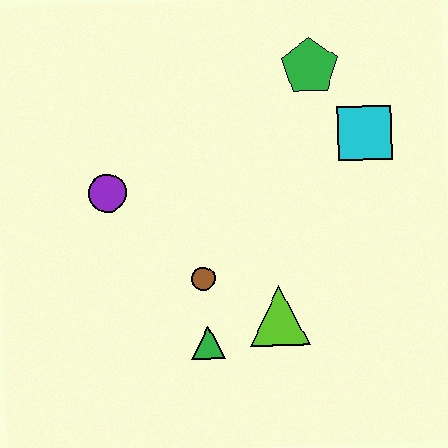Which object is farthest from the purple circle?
The cyan square is farthest from the purple circle.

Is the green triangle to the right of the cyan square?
No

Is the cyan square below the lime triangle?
No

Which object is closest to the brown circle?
The green triangle is closest to the brown circle.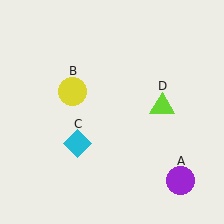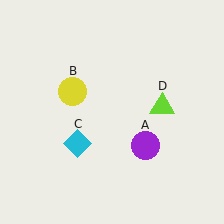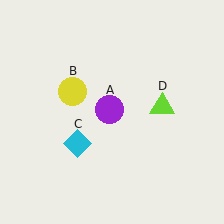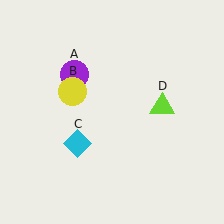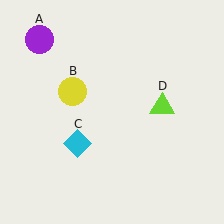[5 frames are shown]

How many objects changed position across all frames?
1 object changed position: purple circle (object A).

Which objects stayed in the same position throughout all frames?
Yellow circle (object B) and cyan diamond (object C) and lime triangle (object D) remained stationary.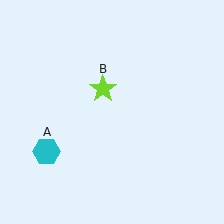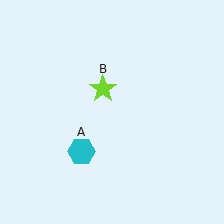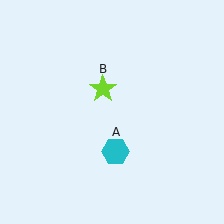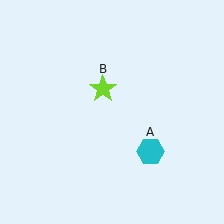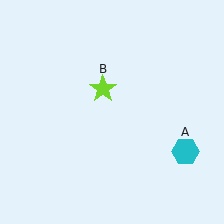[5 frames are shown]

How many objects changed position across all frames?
1 object changed position: cyan hexagon (object A).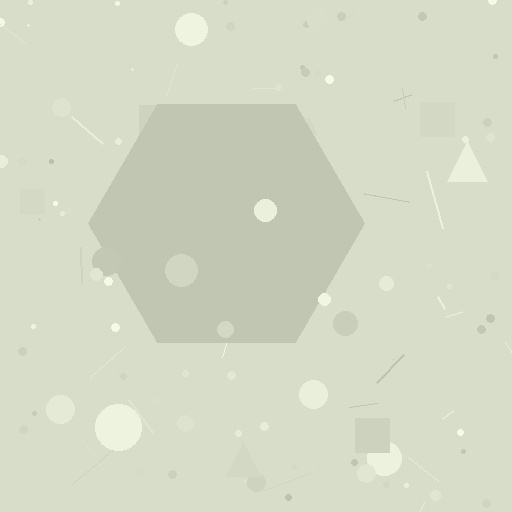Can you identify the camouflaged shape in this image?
The camouflaged shape is a hexagon.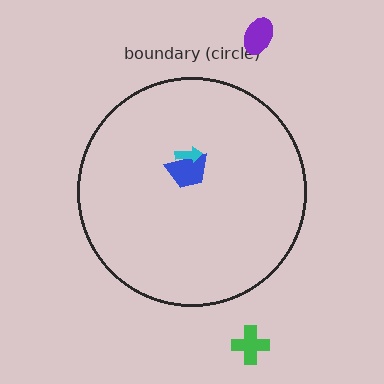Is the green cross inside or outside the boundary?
Outside.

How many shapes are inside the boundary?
2 inside, 2 outside.